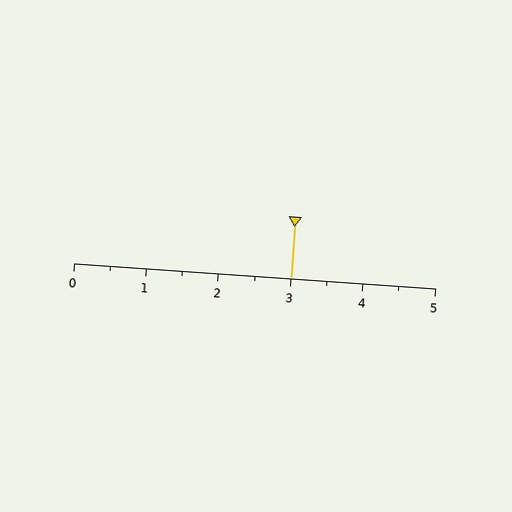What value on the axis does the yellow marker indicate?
The marker indicates approximately 3.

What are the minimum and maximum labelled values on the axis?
The axis runs from 0 to 5.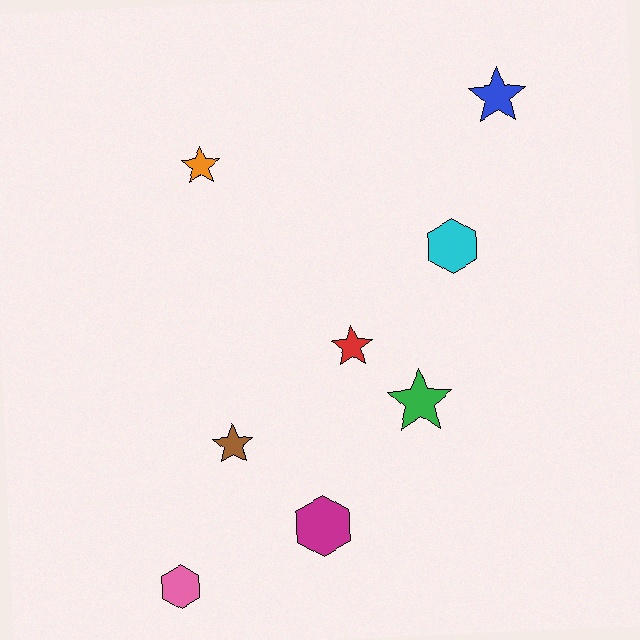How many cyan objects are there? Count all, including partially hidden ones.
There is 1 cyan object.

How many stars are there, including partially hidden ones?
There are 5 stars.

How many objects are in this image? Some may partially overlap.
There are 8 objects.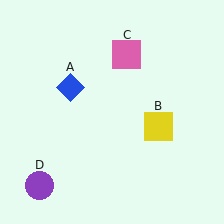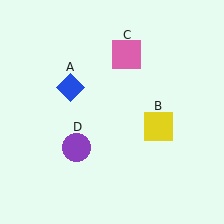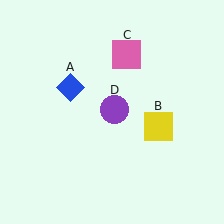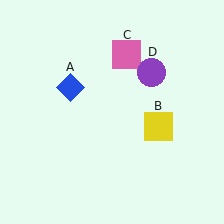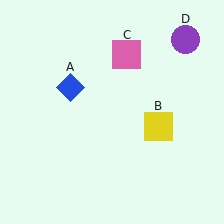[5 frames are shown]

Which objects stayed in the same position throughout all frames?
Blue diamond (object A) and yellow square (object B) and pink square (object C) remained stationary.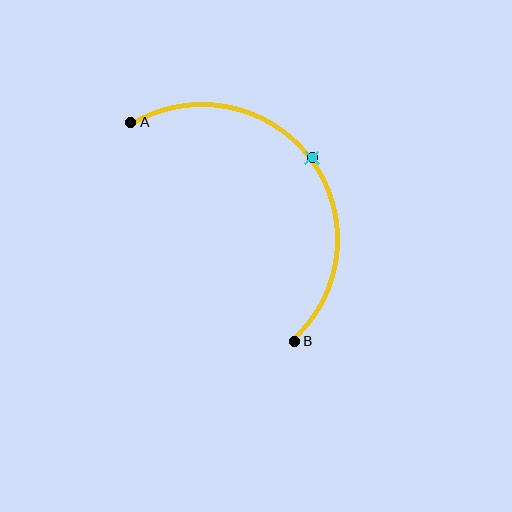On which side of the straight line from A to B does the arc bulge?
The arc bulges above and to the right of the straight line connecting A and B.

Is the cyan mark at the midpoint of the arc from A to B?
Yes. The cyan mark lies on the arc at equal arc-length from both A and B — it is the arc midpoint.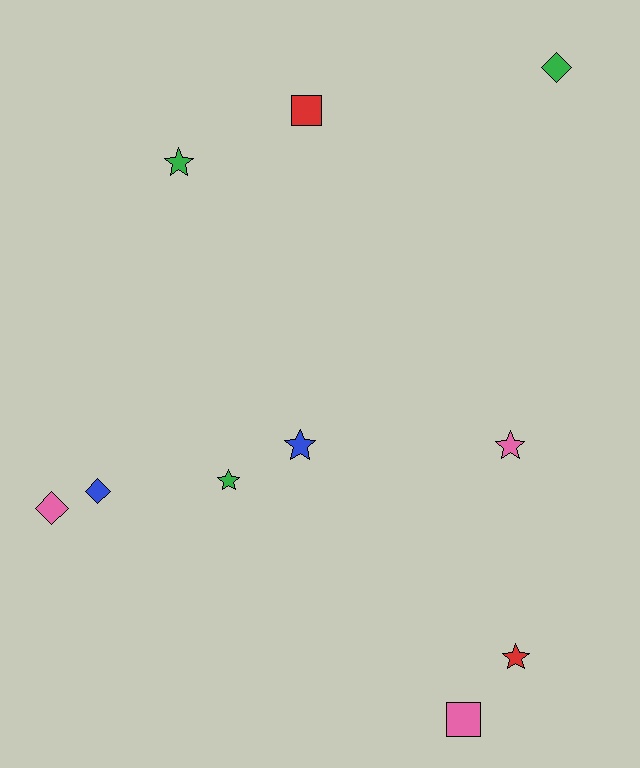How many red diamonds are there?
There are no red diamonds.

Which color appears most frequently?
Pink, with 3 objects.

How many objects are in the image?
There are 10 objects.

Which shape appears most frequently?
Star, with 5 objects.